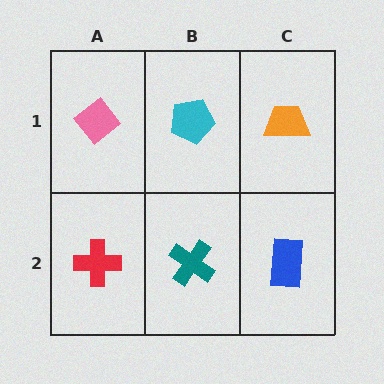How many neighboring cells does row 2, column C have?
2.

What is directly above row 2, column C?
An orange trapezoid.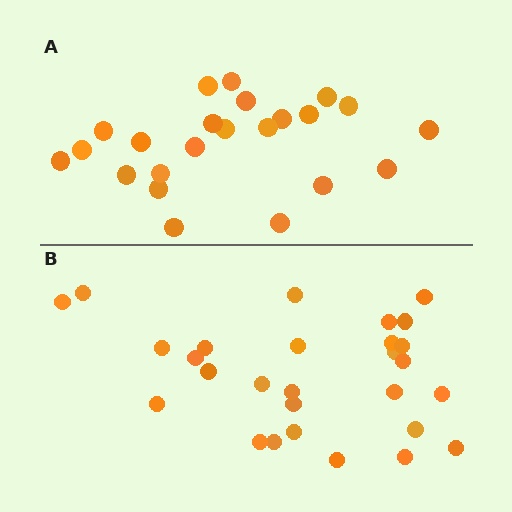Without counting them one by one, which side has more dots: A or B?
Region B (the bottom region) has more dots.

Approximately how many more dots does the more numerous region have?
Region B has about 5 more dots than region A.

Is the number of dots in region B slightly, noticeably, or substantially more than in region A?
Region B has only slightly more — the two regions are fairly close. The ratio is roughly 1.2 to 1.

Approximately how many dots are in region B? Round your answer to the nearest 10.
About 30 dots. (The exact count is 28, which rounds to 30.)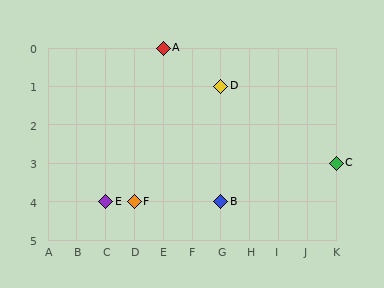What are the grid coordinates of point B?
Point B is at grid coordinates (G, 4).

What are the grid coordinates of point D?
Point D is at grid coordinates (G, 1).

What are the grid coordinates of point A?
Point A is at grid coordinates (E, 0).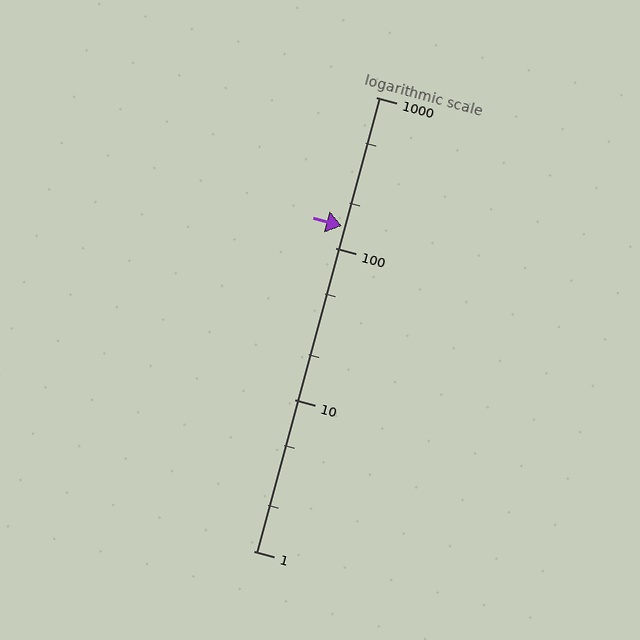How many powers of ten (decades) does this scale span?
The scale spans 3 decades, from 1 to 1000.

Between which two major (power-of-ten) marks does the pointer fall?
The pointer is between 100 and 1000.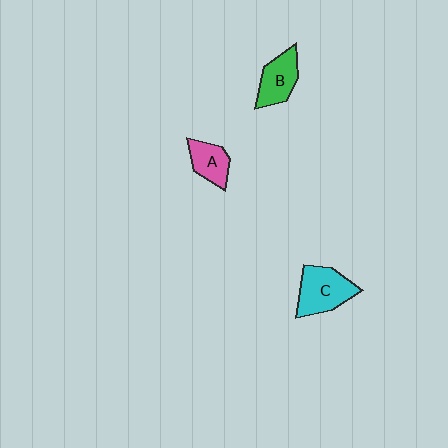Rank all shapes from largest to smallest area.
From largest to smallest: C (cyan), B (green), A (pink).